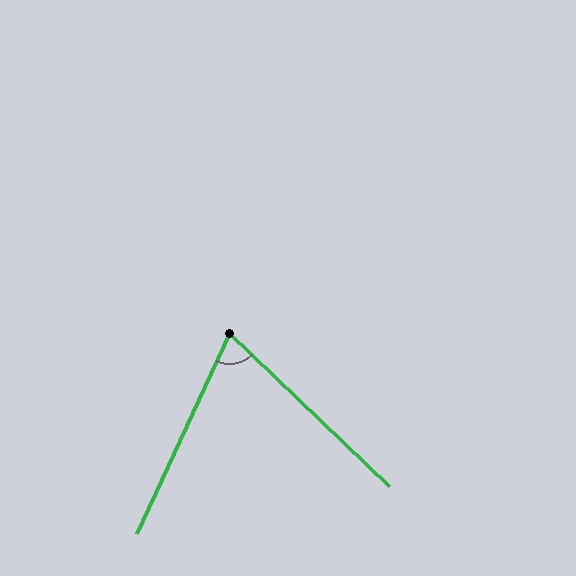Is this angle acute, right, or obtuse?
It is acute.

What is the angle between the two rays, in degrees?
Approximately 71 degrees.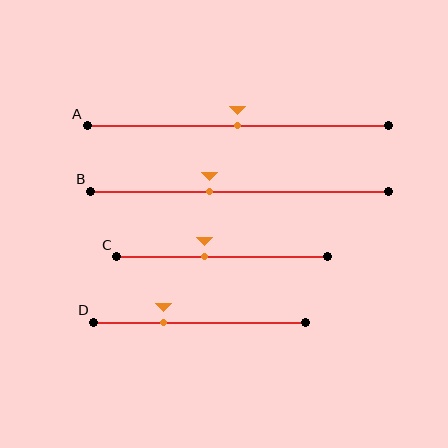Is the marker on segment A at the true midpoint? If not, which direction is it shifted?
Yes, the marker on segment A is at the true midpoint.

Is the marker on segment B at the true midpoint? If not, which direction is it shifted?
No, the marker on segment B is shifted to the left by about 10% of the segment length.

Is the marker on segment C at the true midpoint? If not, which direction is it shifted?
No, the marker on segment C is shifted to the left by about 8% of the segment length.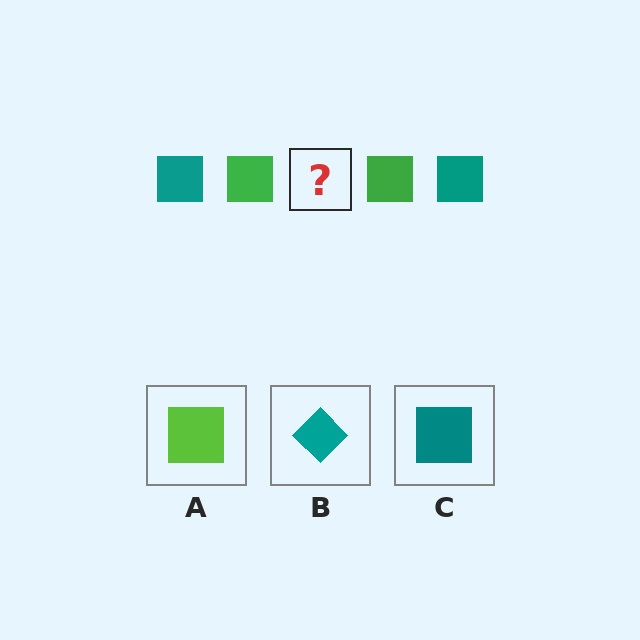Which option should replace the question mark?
Option C.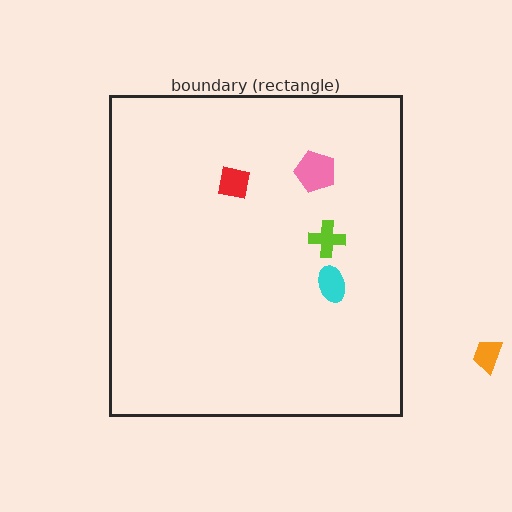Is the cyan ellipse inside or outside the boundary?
Inside.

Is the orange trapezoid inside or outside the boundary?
Outside.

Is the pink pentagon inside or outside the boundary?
Inside.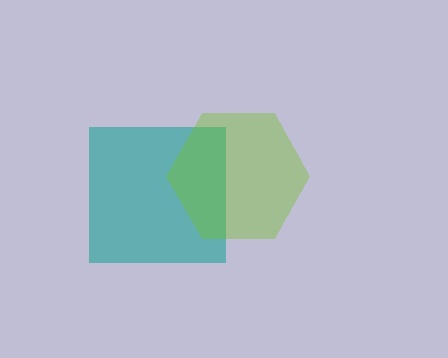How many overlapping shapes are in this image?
There are 2 overlapping shapes in the image.